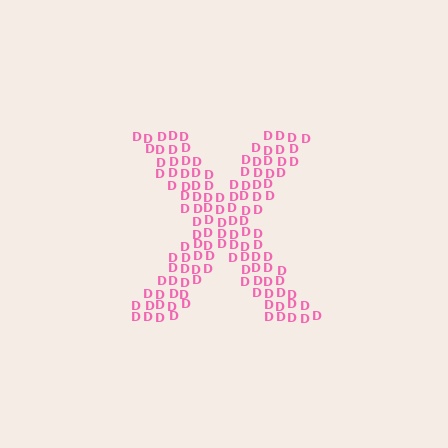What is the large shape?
The large shape is the letter X.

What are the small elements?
The small elements are letter D's.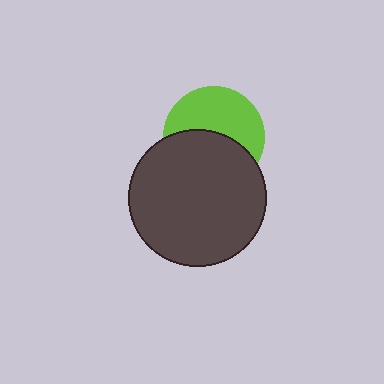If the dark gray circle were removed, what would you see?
You would see the complete lime circle.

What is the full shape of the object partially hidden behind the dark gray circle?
The partially hidden object is a lime circle.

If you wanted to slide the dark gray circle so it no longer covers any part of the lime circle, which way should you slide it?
Slide it down — that is the most direct way to separate the two shapes.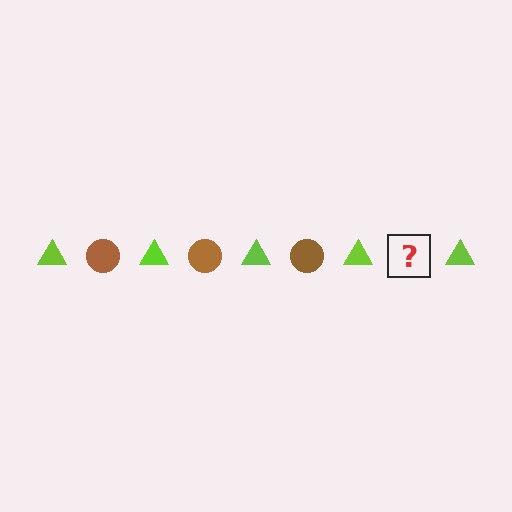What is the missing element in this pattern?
The missing element is a brown circle.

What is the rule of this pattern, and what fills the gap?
The rule is that the pattern alternates between lime triangle and brown circle. The gap should be filled with a brown circle.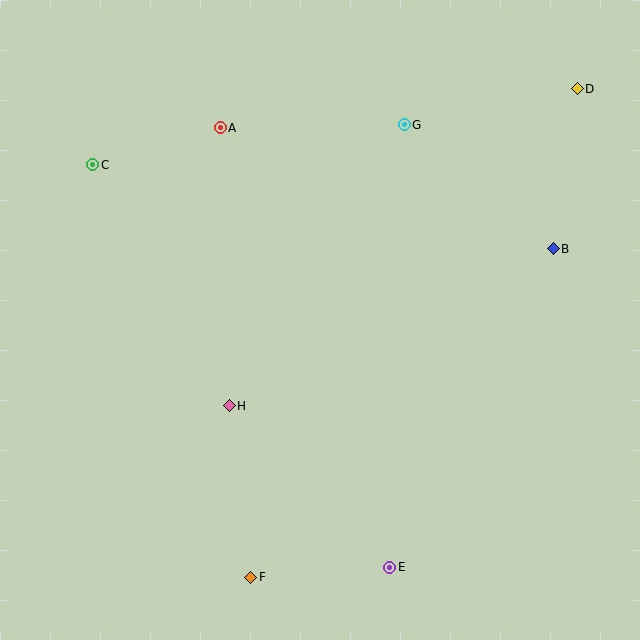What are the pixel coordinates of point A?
Point A is at (220, 128).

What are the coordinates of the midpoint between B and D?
The midpoint between B and D is at (565, 169).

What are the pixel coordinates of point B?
Point B is at (553, 249).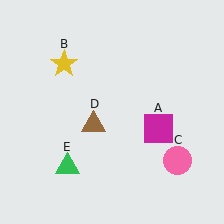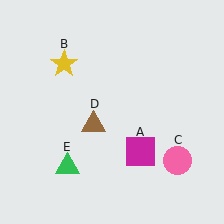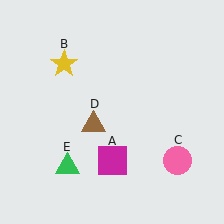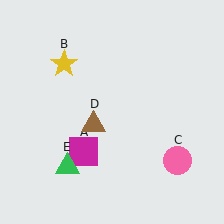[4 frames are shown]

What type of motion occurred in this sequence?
The magenta square (object A) rotated clockwise around the center of the scene.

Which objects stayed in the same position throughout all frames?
Yellow star (object B) and pink circle (object C) and brown triangle (object D) and green triangle (object E) remained stationary.